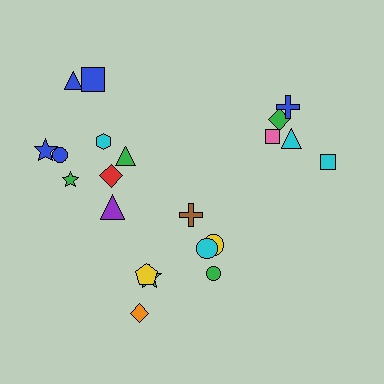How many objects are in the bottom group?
There are 8 objects.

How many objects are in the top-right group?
There are 5 objects.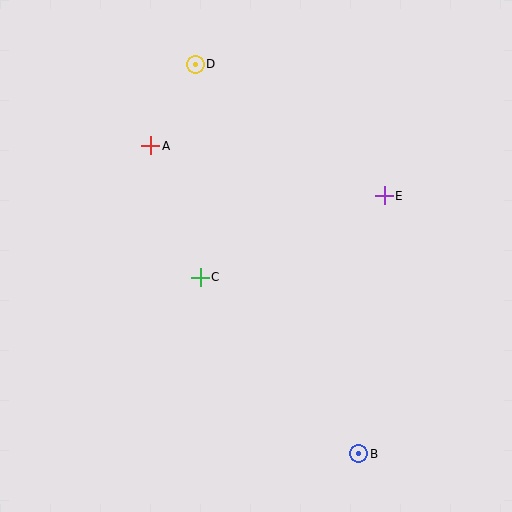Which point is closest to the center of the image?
Point C at (200, 277) is closest to the center.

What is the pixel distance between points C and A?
The distance between C and A is 140 pixels.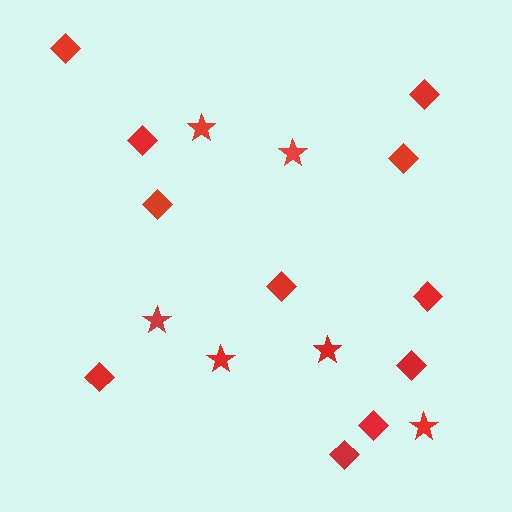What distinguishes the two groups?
There are 2 groups: one group of stars (6) and one group of diamonds (11).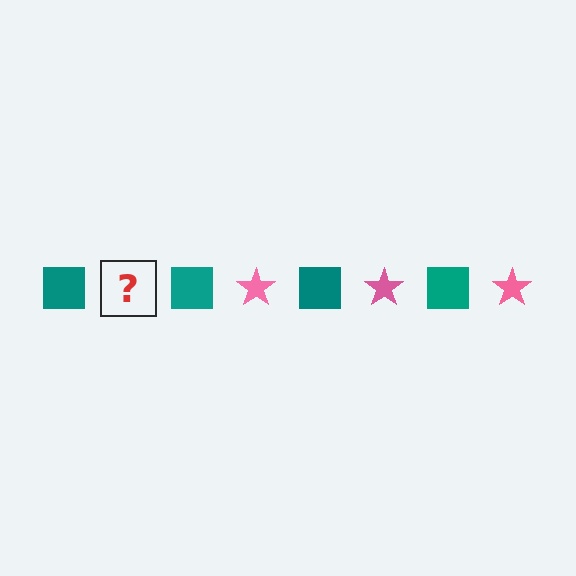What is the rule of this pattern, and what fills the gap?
The rule is that the pattern alternates between teal square and pink star. The gap should be filled with a pink star.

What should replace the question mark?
The question mark should be replaced with a pink star.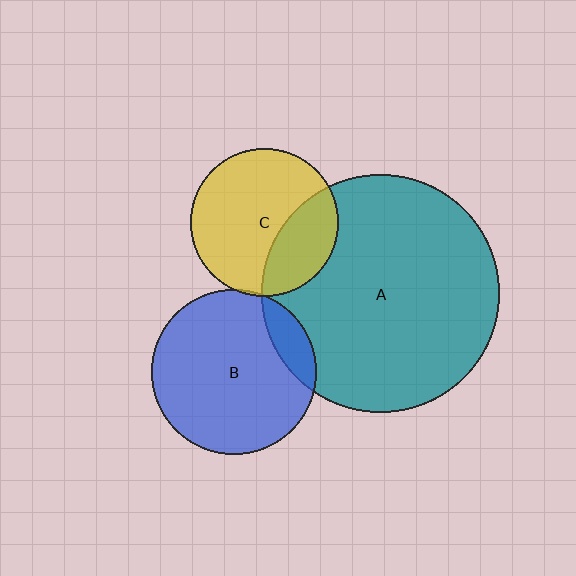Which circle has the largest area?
Circle A (teal).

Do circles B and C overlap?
Yes.